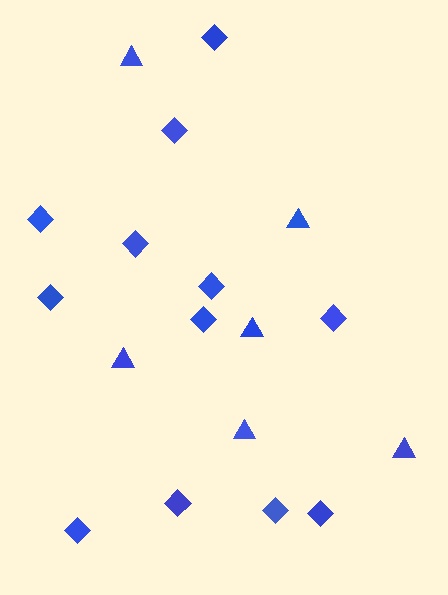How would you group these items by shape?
There are 2 groups: one group of triangles (6) and one group of diamonds (12).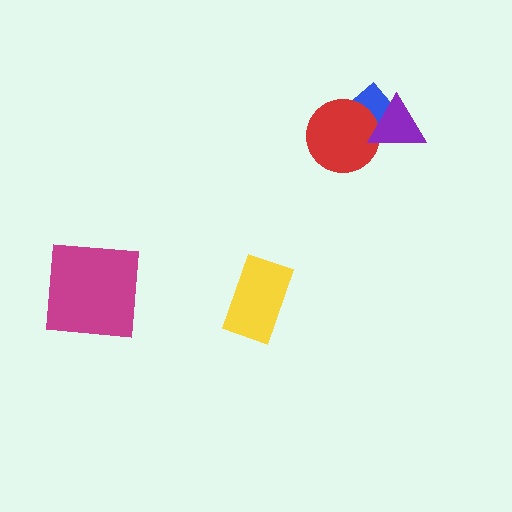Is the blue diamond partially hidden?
Yes, it is partially covered by another shape.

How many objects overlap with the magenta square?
0 objects overlap with the magenta square.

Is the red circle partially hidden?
Yes, it is partially covered by another shape.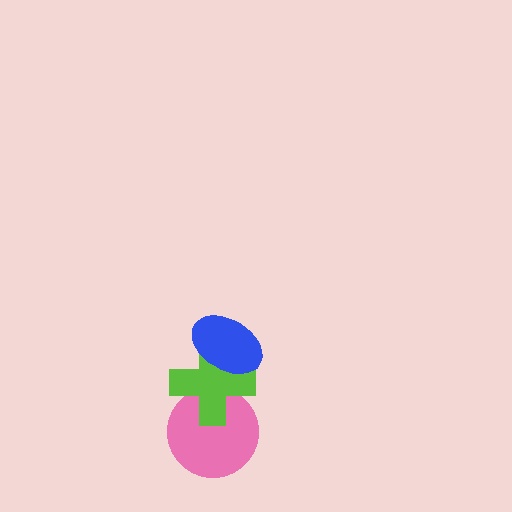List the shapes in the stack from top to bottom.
From top to bottom: the blue ellipse, the lime cross, the pink circle.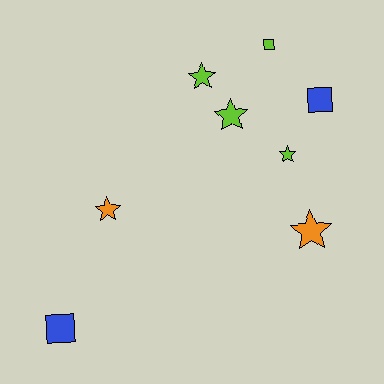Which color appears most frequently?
Lime, with 4 objects.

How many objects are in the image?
There are 8 objects.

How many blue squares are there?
There are 2 blue squares.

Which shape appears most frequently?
Star, with 5 objects.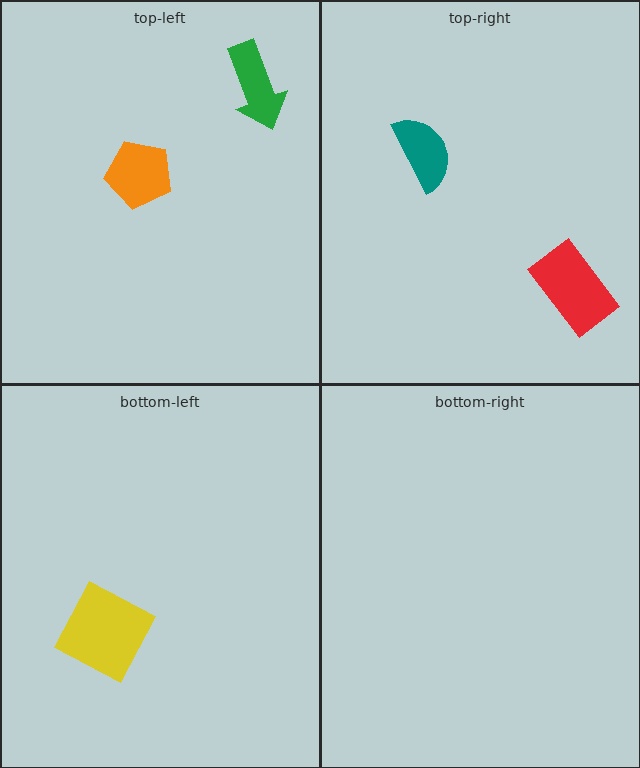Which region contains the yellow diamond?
The bottom-left region.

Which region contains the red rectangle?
The top-right region.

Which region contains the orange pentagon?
The top-left region.